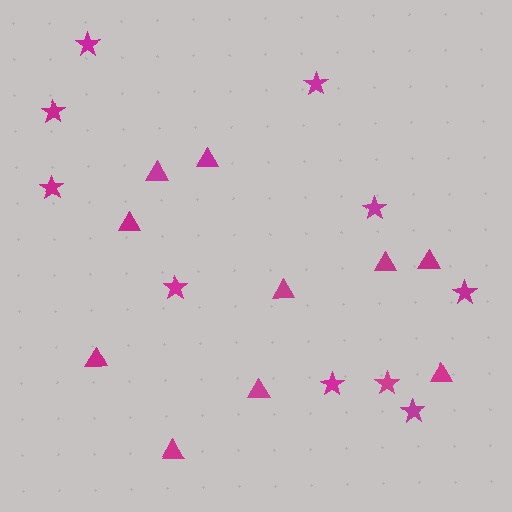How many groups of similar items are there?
There are 2 groups: one group of triangles (10) and one group of stars (10).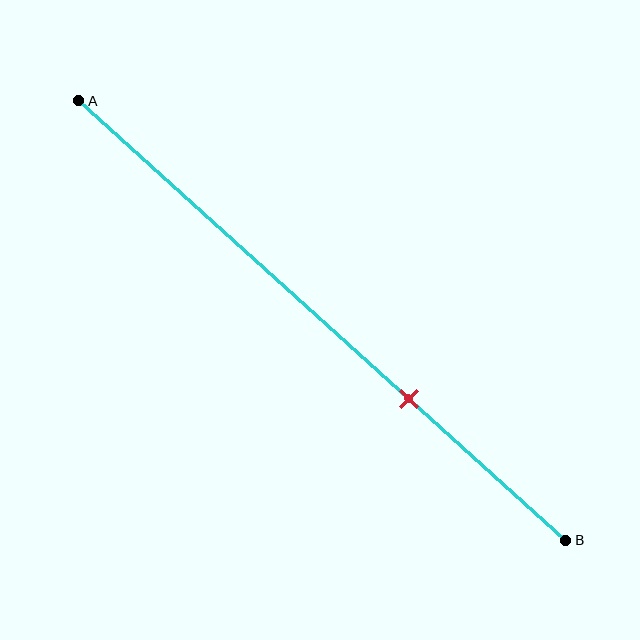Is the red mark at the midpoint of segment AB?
No, the mark is at about 70% from A, not at the 50% midpoint.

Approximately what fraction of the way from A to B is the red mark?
The red mark is approximately 70% of the way from A to B.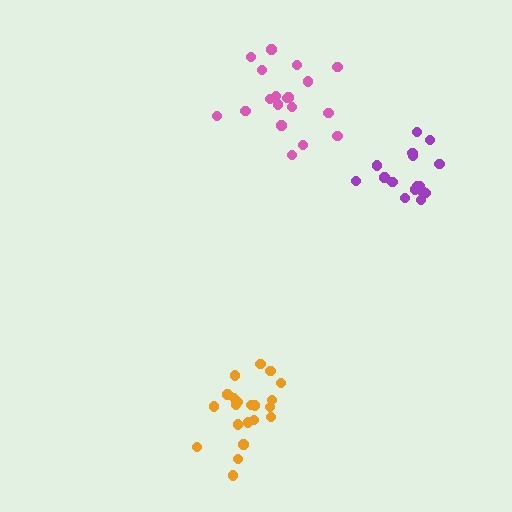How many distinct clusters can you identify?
There are 3 distinct clusters.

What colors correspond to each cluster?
The clusters are colored: orange, pink, purple.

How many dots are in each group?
Group 1: 21 dots, Group 2: 19 dots, Group 3: 16 dots (56 total).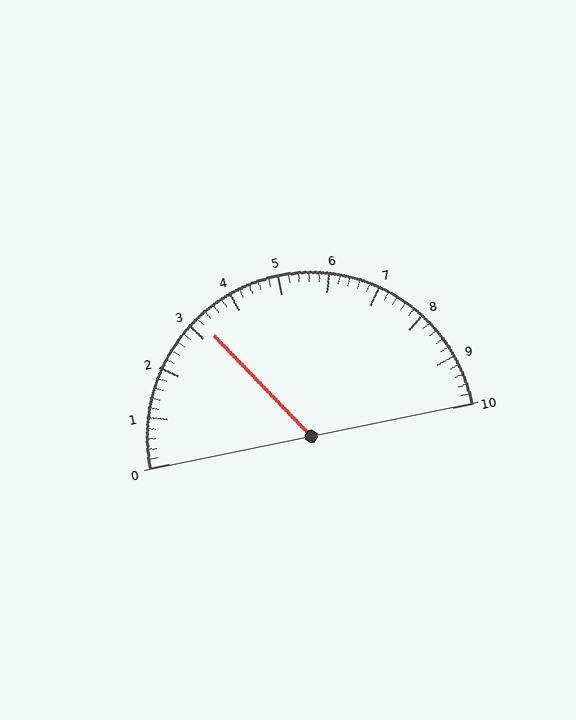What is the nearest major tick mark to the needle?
The nearest major tick mark is 3.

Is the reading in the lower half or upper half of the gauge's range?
The reading is in the lower half of the range (0 to 10).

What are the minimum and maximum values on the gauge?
The gauge ranges from 0 to 10.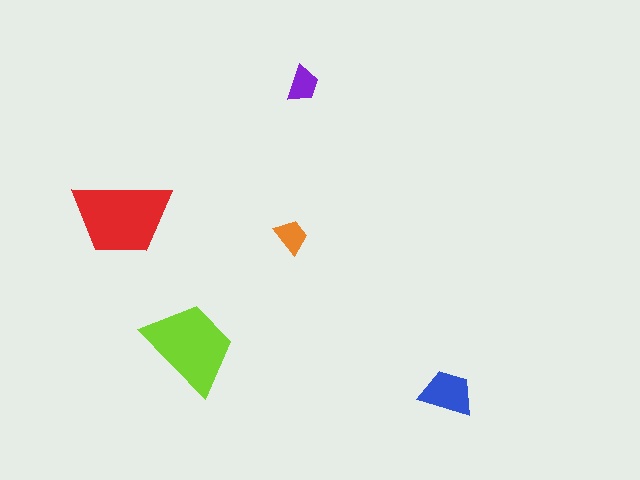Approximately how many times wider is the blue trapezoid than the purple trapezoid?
About 1.5 times wider.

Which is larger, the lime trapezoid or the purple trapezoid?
The lime one.